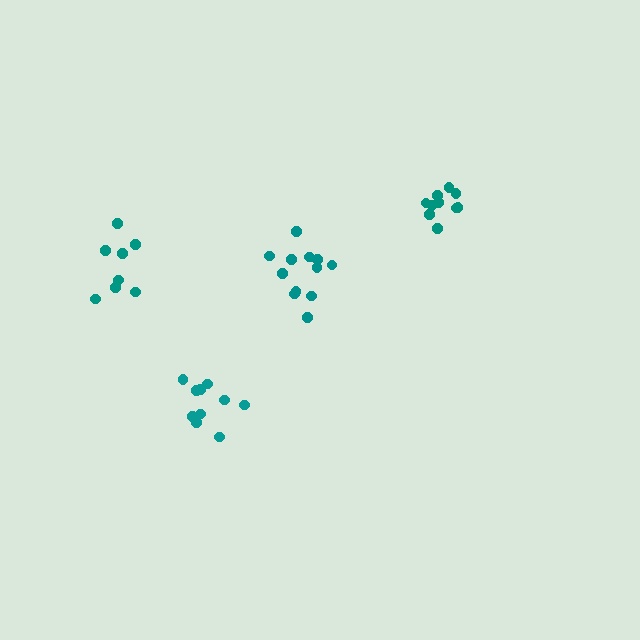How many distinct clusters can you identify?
There are 4 distinct clusters.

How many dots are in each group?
Group 1: 10 dots, Group 2: 12 dots, Group 3: 10 dots, Group 4: 8 dots (40 total).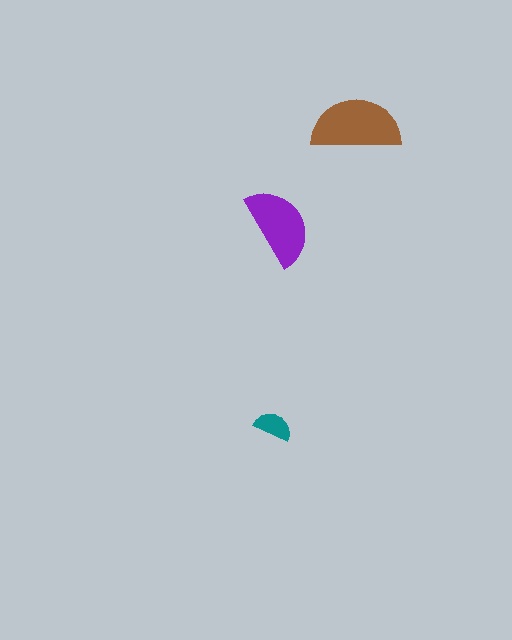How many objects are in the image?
There are 3 objects in the image.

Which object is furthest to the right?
The brown semicircle is rightmost.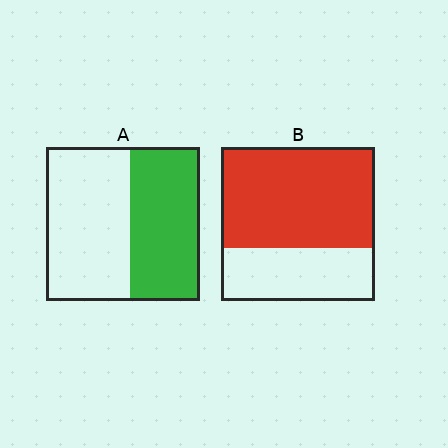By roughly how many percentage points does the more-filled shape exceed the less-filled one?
By roughly 20 percentage points (B over A).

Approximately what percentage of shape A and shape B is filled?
A is approximately 45% and B is approximately 65%.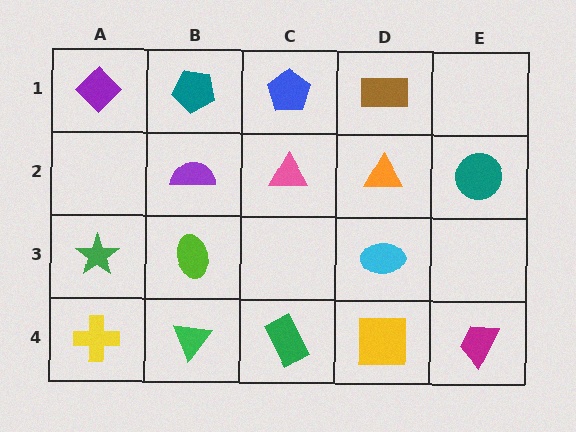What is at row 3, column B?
A lime ellipse.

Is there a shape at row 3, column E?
No, that cell is empty.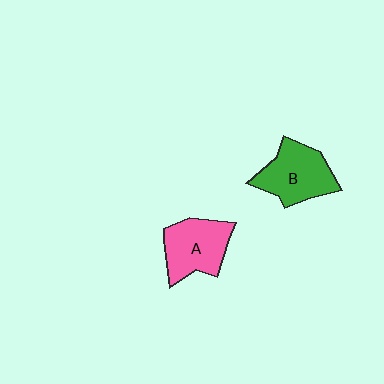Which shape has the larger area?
Shape B (green).